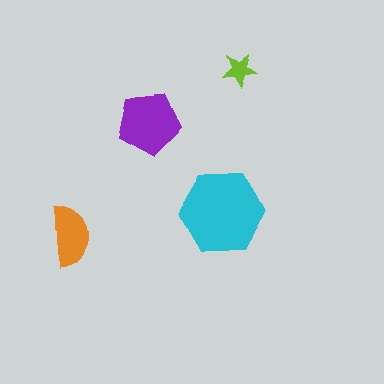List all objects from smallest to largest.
The lime star, the orange semicircle, the purple pentagon, the cyan hexagon.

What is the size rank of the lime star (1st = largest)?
4th.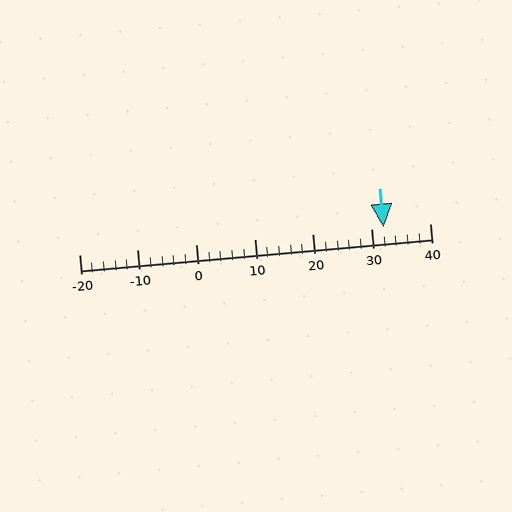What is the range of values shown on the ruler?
The ruler shows values from -20 to 40.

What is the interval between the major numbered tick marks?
The major tick marks are spaced 10 units apart.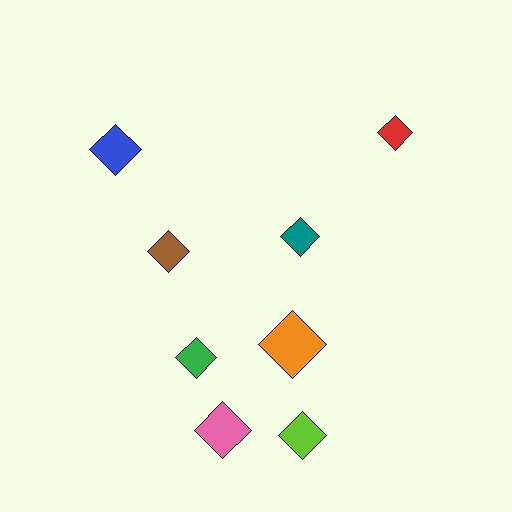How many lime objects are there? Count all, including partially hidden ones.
There is 1 lime object.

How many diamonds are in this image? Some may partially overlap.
There are 8 diamonds.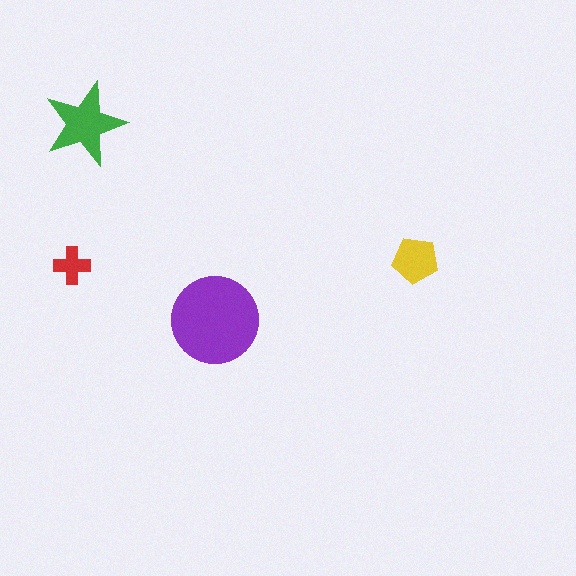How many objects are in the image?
There are 4 objects in the image.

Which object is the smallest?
The red cross.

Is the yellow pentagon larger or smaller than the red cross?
Larger.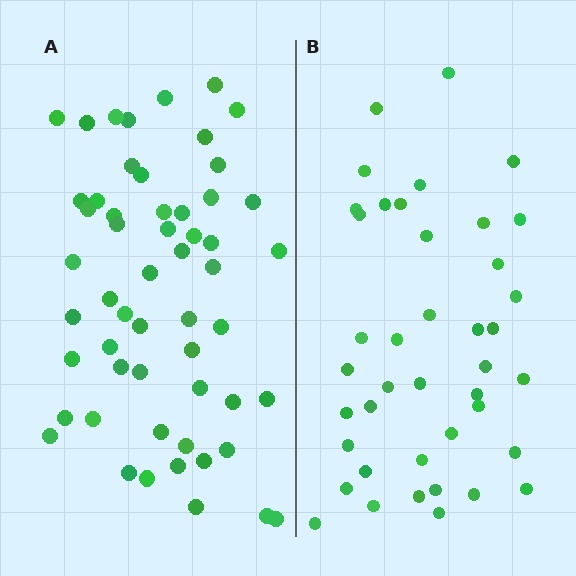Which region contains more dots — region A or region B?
Region A (the left region) has more dots.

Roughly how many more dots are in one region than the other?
Region A has approximately 15 more dots than region B.